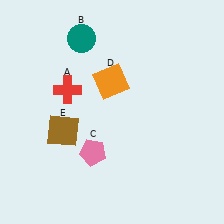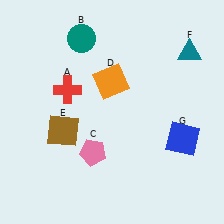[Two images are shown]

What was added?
A teal triangle (F), a blue square (G) were added in Image 2.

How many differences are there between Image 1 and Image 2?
There are 2 differences between the two images.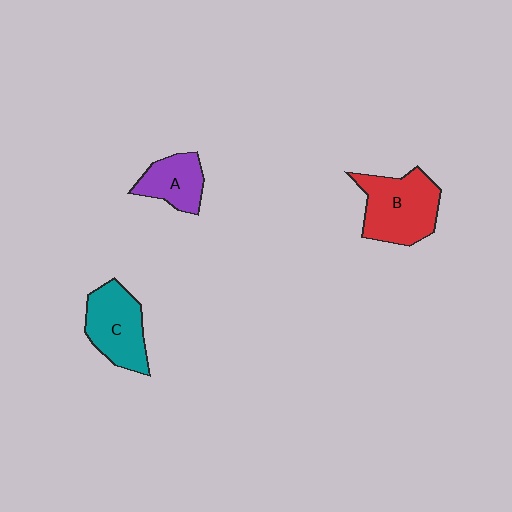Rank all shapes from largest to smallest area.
From largest to smallest: B (red), C (teal), A (purple).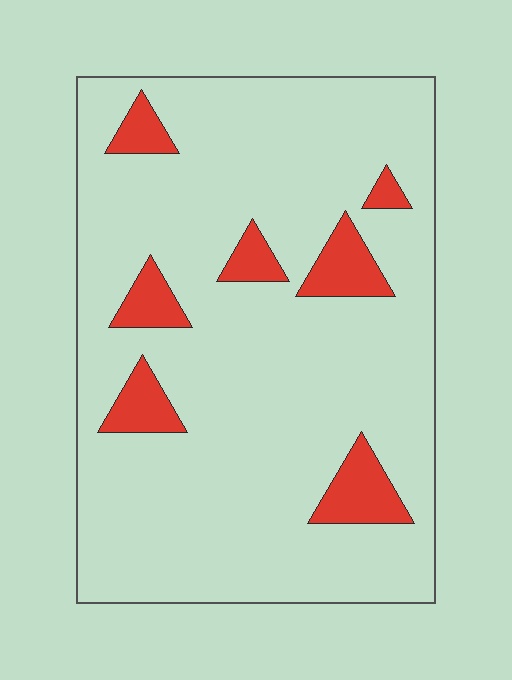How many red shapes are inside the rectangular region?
7.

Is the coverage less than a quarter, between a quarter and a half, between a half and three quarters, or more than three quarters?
Less than a quarter.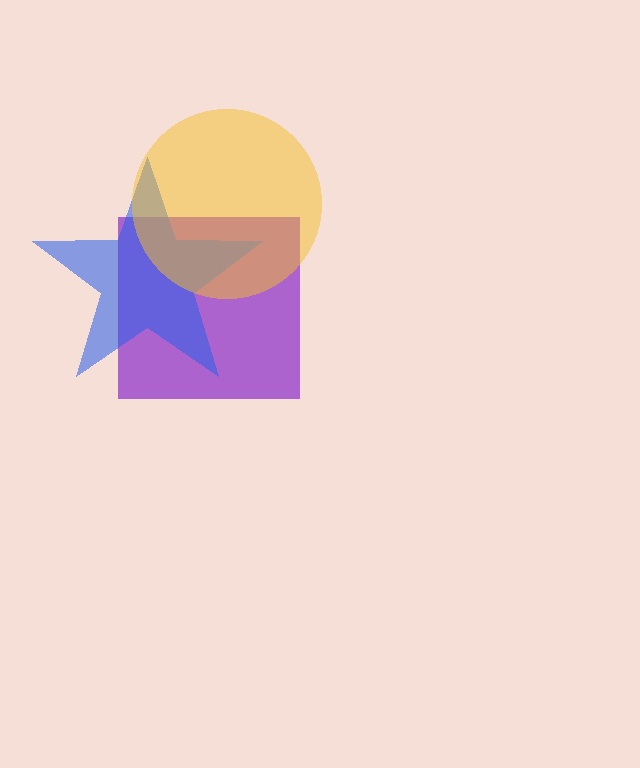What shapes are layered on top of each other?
The layered shapes are: a purple square, a blue star, a yellow circle.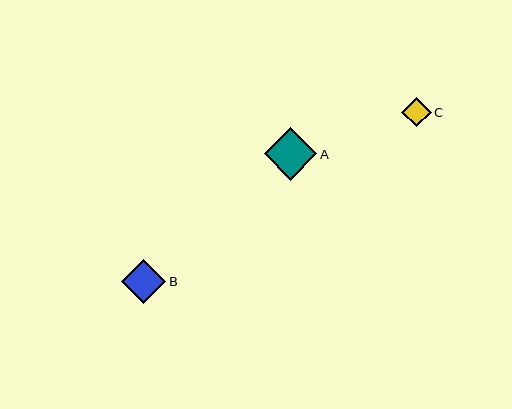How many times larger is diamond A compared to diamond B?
Diamond A is approximately 1.2 times the size of diamond B.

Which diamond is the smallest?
Diamond C is the smallest with a size of approximately 29 pixels.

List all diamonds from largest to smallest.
From largest to smallest: A, B, C.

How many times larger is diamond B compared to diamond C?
Diamond B is approximately 1.5 times the size of diamond C.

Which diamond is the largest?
Diamond A is the largest with a size of approximately 53 pixels.